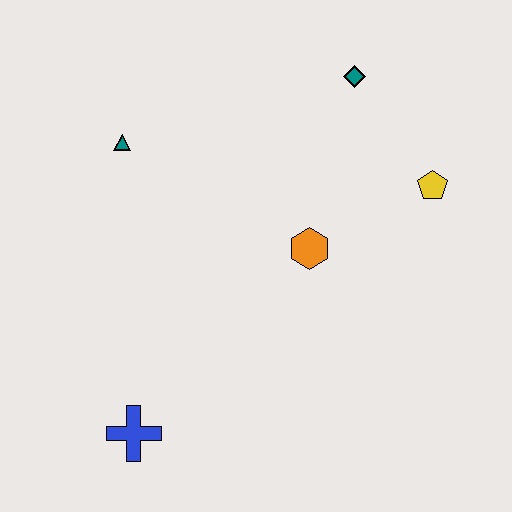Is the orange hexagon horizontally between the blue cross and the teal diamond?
Yes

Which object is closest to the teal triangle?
The orange hexagon is closest to the teal triangle.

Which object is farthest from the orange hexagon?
The blue cross is farthest from the orange hexagon.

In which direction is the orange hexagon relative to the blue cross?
The orange hexagon is above the blue cross.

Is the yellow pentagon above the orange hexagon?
Yes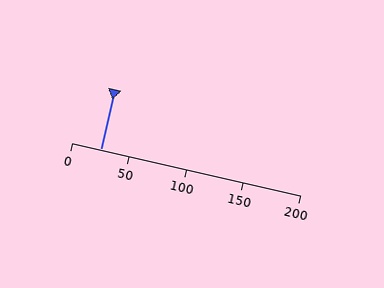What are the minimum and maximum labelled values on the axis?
The axis runs from 0 to 200.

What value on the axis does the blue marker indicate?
The marker indicates approximately 25.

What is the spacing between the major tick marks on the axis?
The major ticks are spaced 50 apart.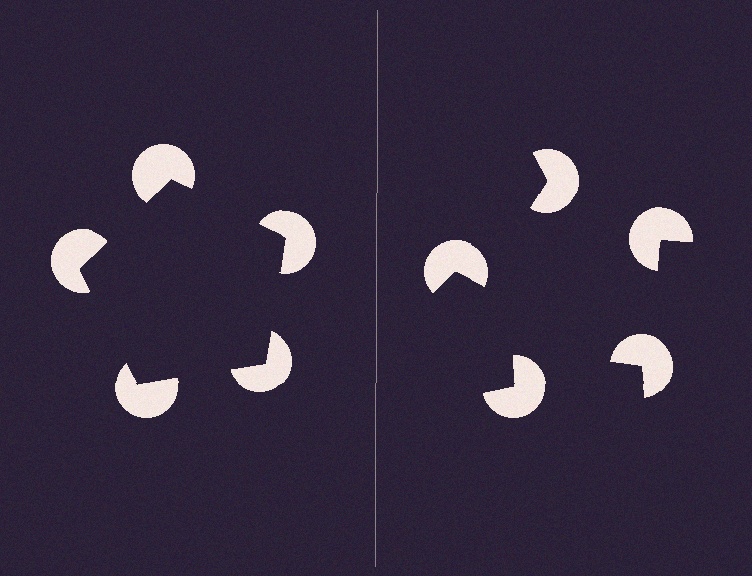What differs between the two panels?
The pac-man discs are positioned identically on both sides; only the wedge orientations differ. On the left they align to a pentagon; on the right they are misaligned.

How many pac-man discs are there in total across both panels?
10 — 5 on each side.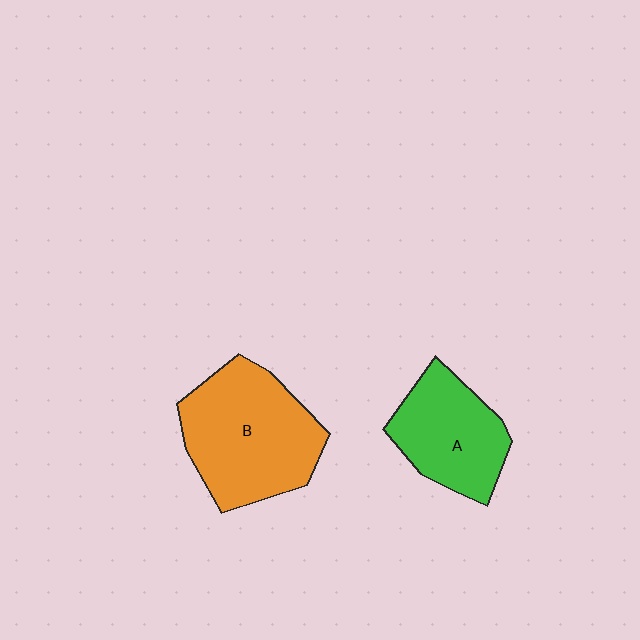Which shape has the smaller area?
Shape A (green).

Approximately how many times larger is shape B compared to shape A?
Approximately 1.4 times.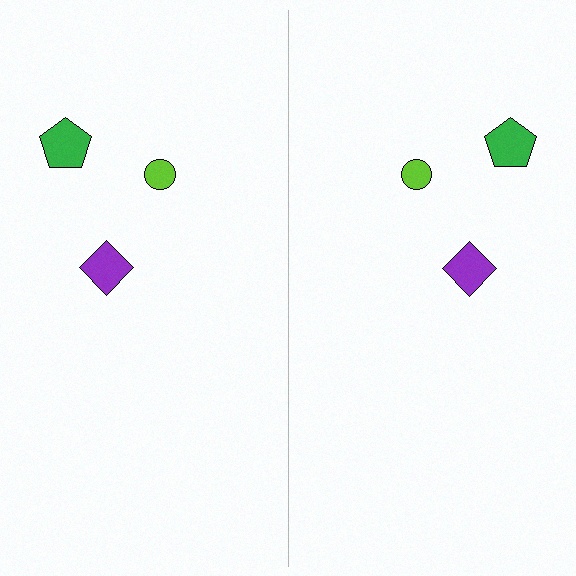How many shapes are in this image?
There are 6 shapes in this image.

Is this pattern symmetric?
Yes, this pattern has bilateral (reflection) symmetry.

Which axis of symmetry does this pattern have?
The pattern has a vertical axis of symmetry running through the center of the image.